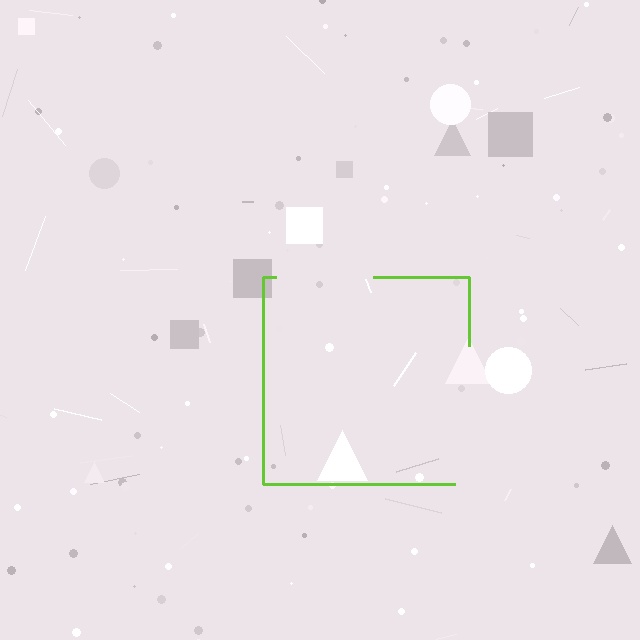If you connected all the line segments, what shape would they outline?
They would outline a square.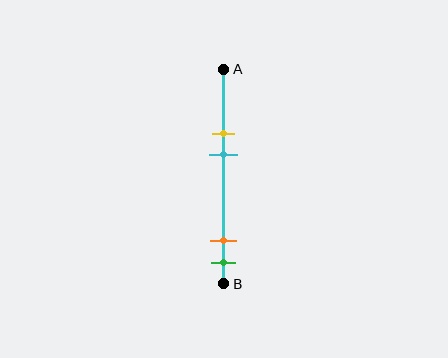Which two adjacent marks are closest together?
The orange and green marks are the closest adjacent pair.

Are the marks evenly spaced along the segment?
No, the marks are not evenly spaced.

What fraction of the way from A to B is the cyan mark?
The cyan mark is approximately 40% (0.4) of the way from A to B.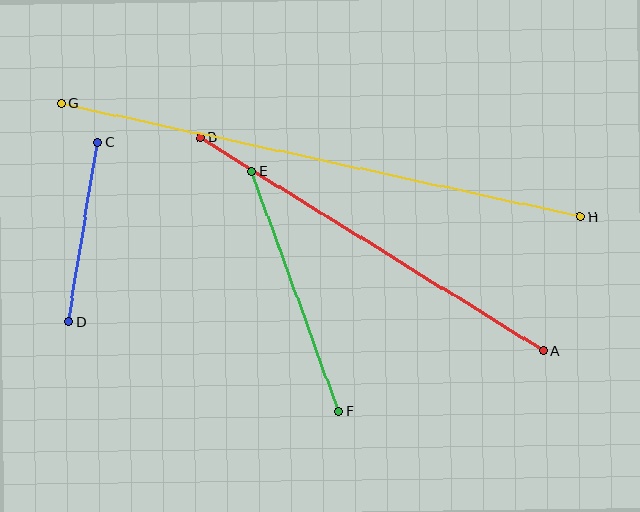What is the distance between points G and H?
The distance is approximately 531 pixels.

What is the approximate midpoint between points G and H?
The midpoint is at approximately (321, 160) pixels.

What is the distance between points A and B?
The distance is approximately 404 pixels.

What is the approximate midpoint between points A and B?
The midpoint is at approximately (372, 244) pixels.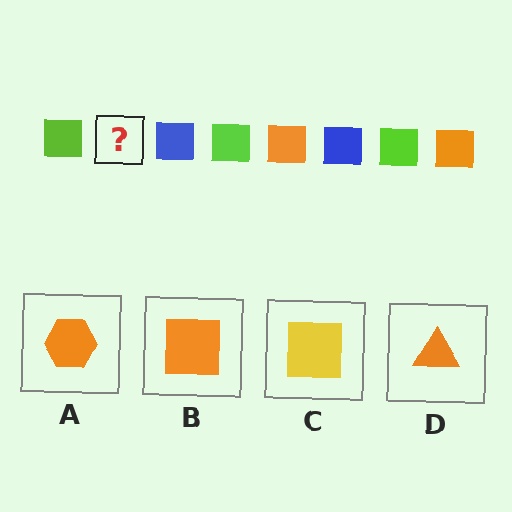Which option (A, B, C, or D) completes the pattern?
B.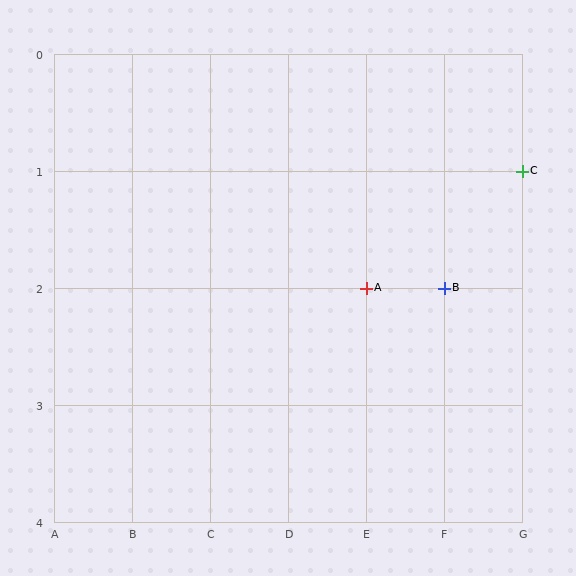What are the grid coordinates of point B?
Point B is at grid coordinates (F, 2).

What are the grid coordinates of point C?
Point C is at grid coordinates (G, 1).